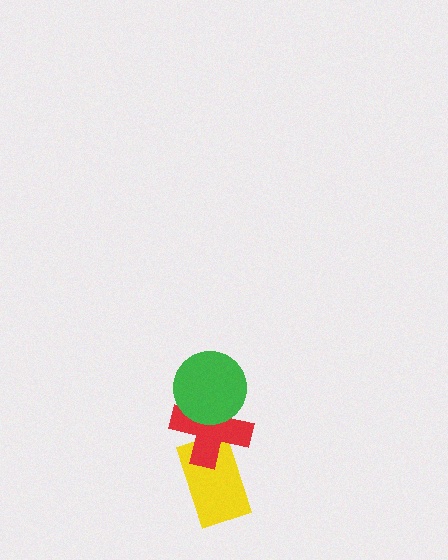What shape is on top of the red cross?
The green circle is on top of the red cross.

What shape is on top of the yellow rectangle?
The red cross is on top of the yellow rectangle.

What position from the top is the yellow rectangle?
The yellow rectangle is 3rd from the top.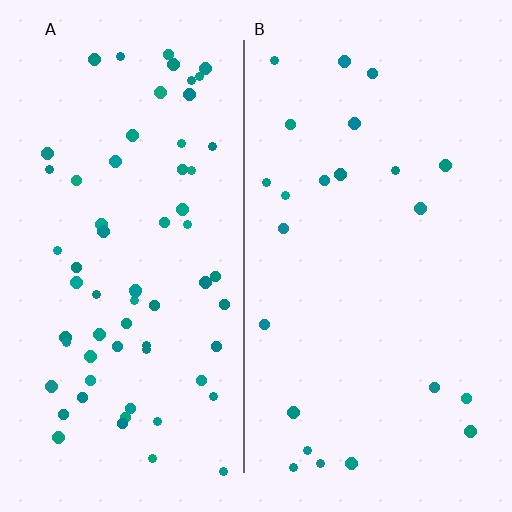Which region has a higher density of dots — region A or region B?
A (the left).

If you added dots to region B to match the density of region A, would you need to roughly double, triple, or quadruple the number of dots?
Approximately triple.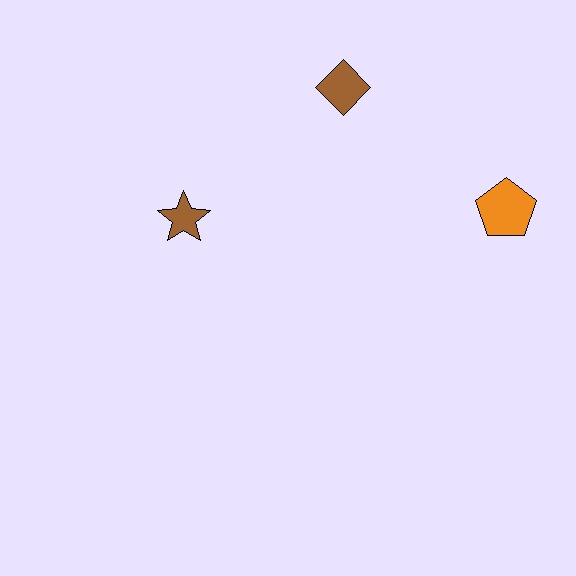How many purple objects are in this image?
There are no purple objects.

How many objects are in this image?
There are 3 objects.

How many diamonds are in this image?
There is 1 diamond.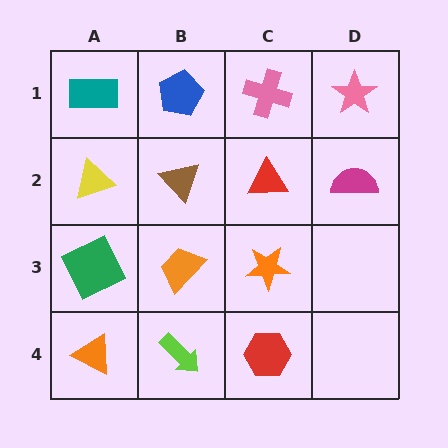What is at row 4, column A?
An orange triangle.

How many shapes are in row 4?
3 shapes.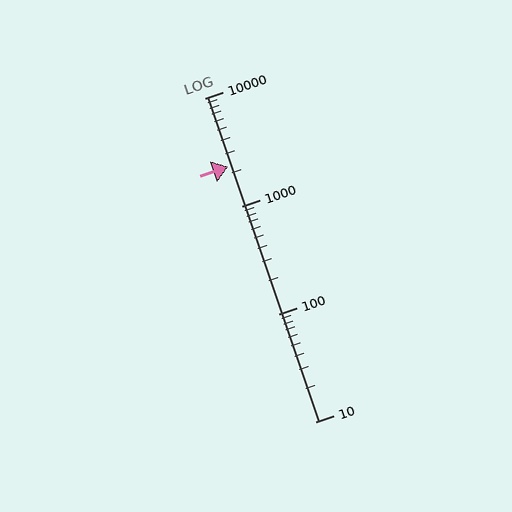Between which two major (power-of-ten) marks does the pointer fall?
The pointer is between 1000 and 10000.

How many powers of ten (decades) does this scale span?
The scale spans 3 decades, from 10 to 10000.